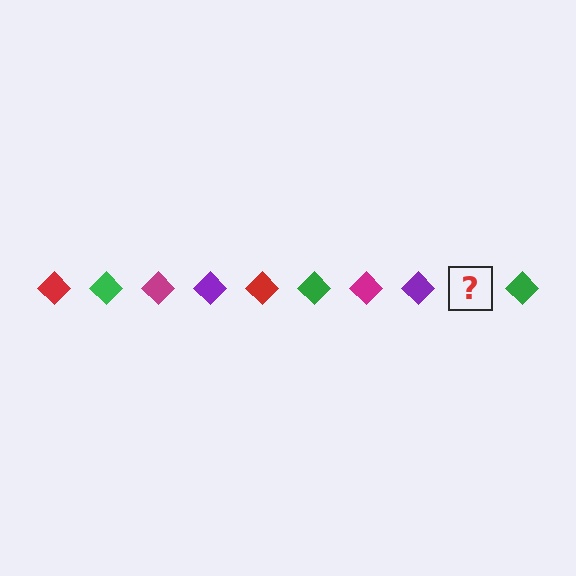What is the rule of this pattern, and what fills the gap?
The rule is that the pattern cycles through red, green, magenta, purple diamonds. The gap should be filled with a red diamond.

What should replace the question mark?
The question mark should be replaced with a red diamond.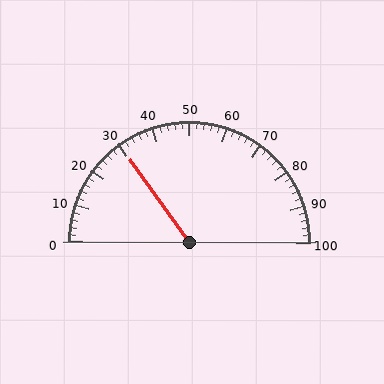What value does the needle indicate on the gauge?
The needle indicates approximately 30.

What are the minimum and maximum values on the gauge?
The gauge ranges from 0 to 100.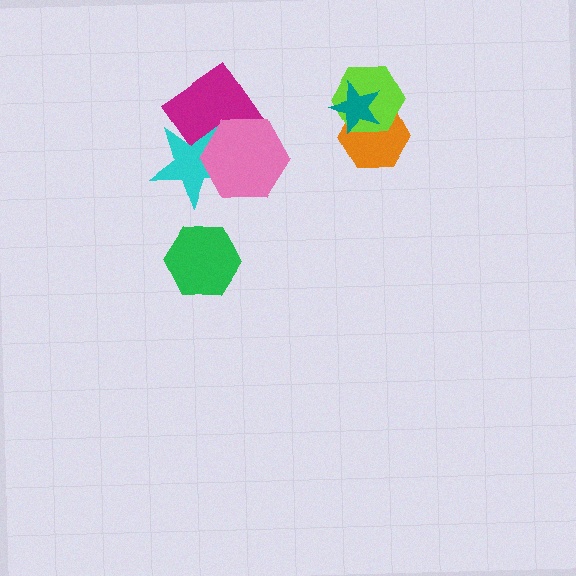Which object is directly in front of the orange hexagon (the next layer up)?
The lime hexagon is directly in front of the orange hexagon.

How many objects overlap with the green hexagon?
0 objects overlap with the green hexagon.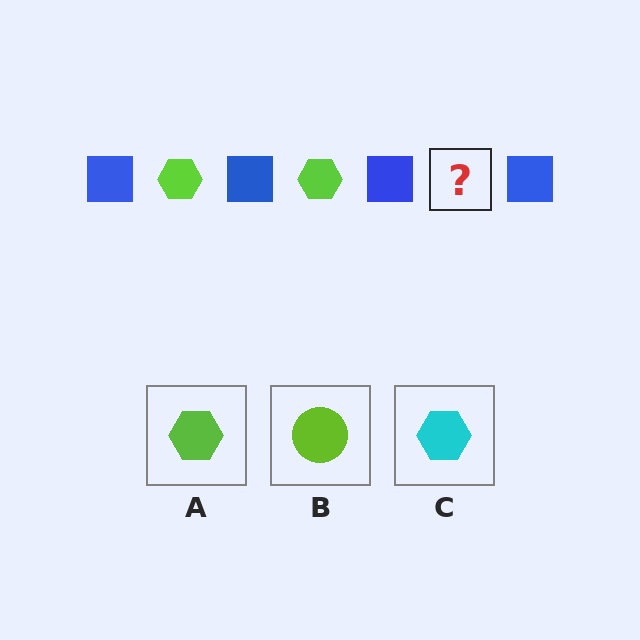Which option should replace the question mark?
Option A.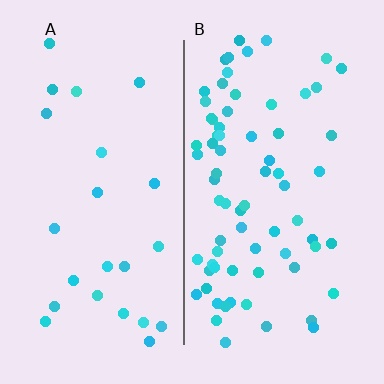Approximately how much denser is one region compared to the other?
Approximately 3.0× — region B over region A.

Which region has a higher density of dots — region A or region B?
B (the right).